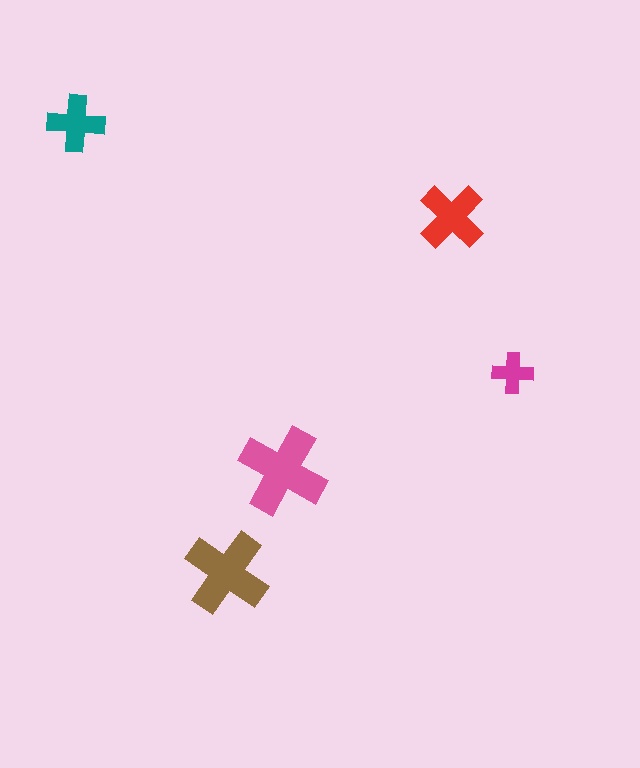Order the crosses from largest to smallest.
the pink one, the brown one, the red one, the teal one, the magenta one.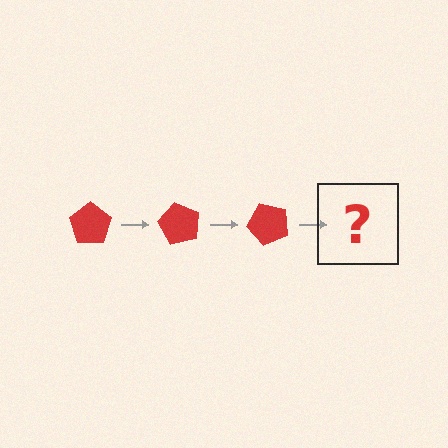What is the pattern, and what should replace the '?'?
The pattern is that the pentagon rotates 60 degrees each step. The '?' should be a red pentagon rotated 180 degrees.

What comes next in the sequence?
The next element should be a red pentagon rotated 180 degrees.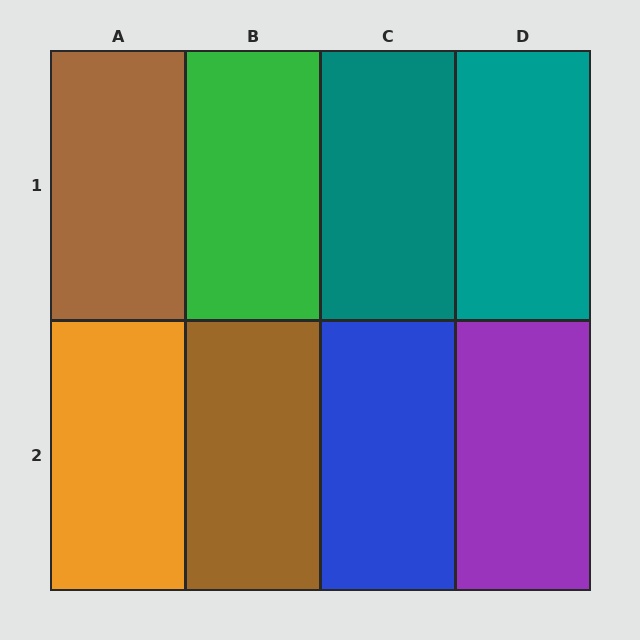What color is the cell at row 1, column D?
Teal.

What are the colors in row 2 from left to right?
Orange, brown, blue, purple.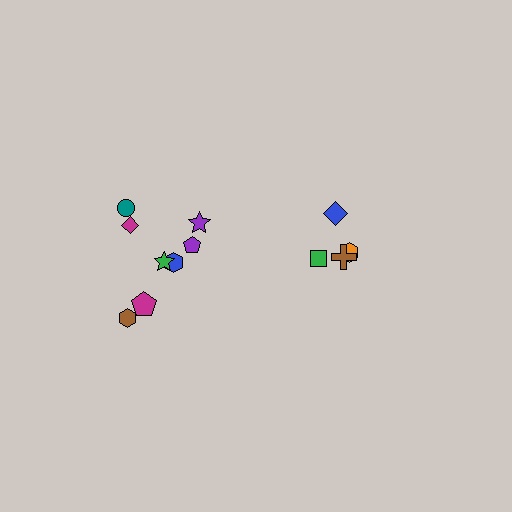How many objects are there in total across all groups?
There are 12 objects.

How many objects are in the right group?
There are 4 objects.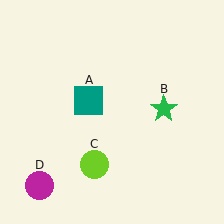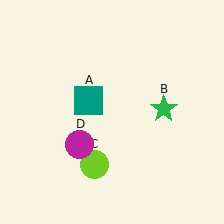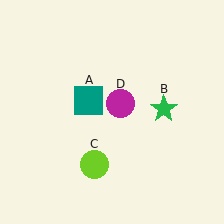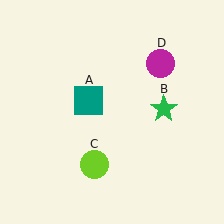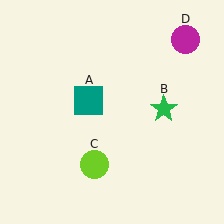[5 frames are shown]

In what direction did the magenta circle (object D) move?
The magenta circle (object D) moved up and to the right.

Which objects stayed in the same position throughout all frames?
Teal square (object A) and green star (object B) and lime circle (object C) remained stationary.